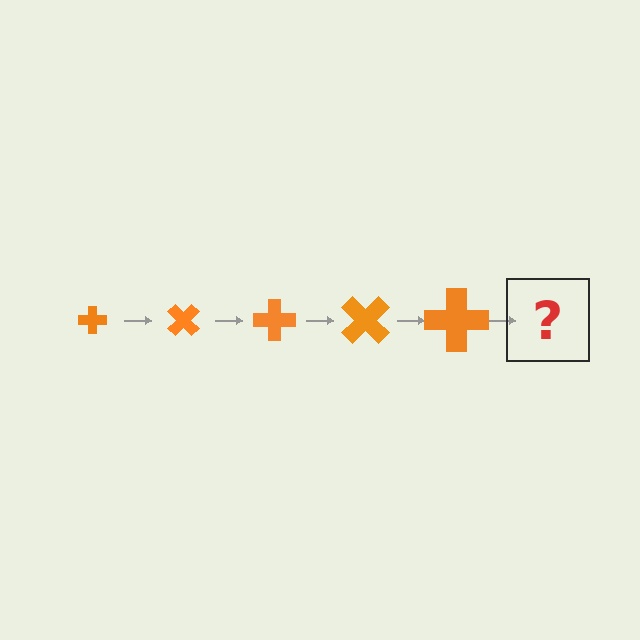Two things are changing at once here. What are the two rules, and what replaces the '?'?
The two rules are that the cross grows larger each step and it rotates 45 degrees each step. The '?' should be a cross, larger than the previous one and rotated 225 degrees from the start.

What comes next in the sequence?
The next element should be a cross, larger than the previous one and rotated 225 degrees from the start.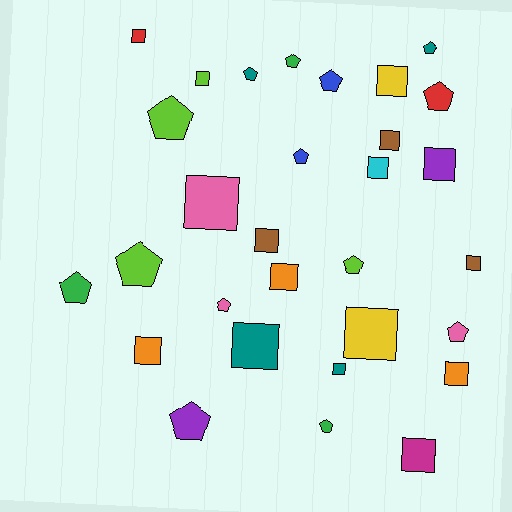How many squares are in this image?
There are 16 squares.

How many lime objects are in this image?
There are 4 lime objects.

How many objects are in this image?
There are 30 objects.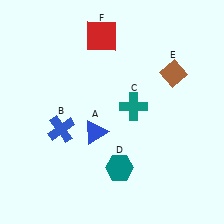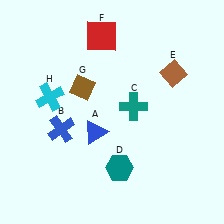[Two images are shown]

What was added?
A brown diamond (G), a cyan cross (H) were added in Image 2.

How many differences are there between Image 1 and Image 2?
There are 2 differences between the two images.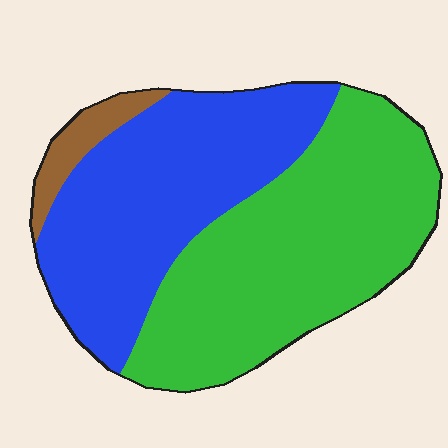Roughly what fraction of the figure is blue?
Blue takes up between a third and a half of the figure.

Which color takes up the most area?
Green, at roughly 50%.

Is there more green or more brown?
Green.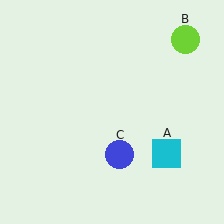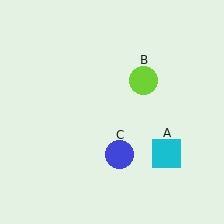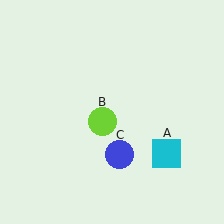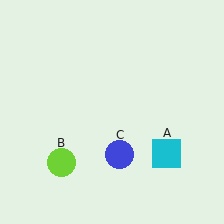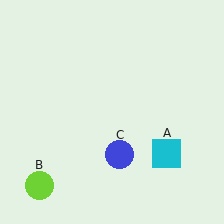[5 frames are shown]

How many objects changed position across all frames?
1 object changed position: lime circle (object B).